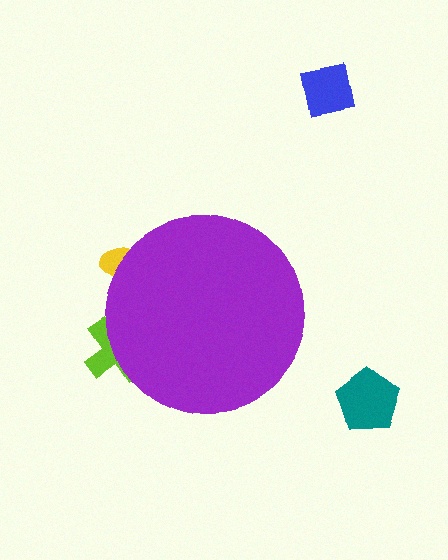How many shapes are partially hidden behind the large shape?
2 shapes are partially hidden.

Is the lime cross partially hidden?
Yes, the lime cross is partially hidden behind the purple circle.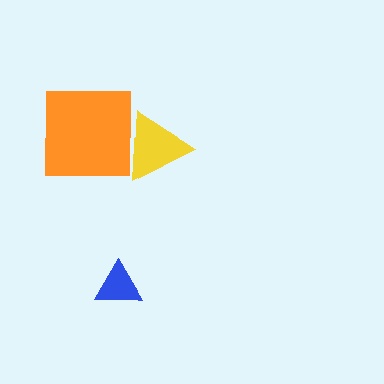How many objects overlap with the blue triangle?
0 objects overlap with the blue triangle.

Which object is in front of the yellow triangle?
The orange square is in front of the yellow triangle.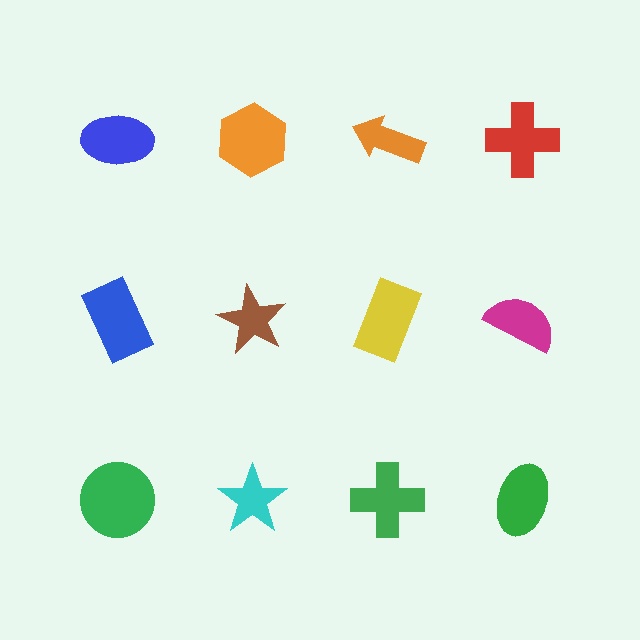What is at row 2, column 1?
A blue rectangle.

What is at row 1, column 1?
A blue ellipse.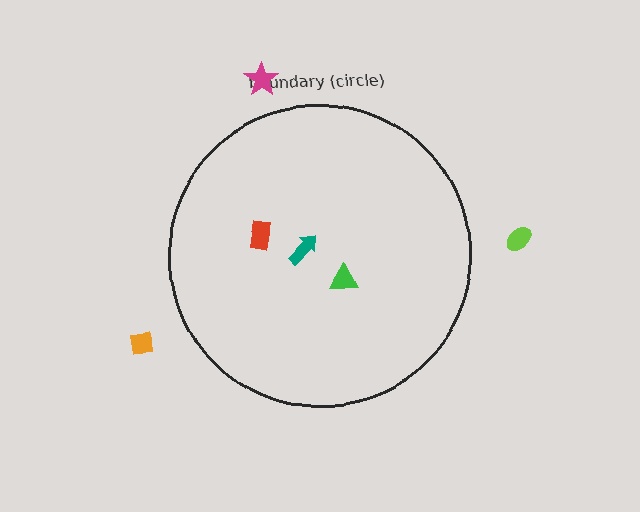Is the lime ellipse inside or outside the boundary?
Outside.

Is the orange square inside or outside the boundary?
Outside.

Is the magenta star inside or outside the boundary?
Outside.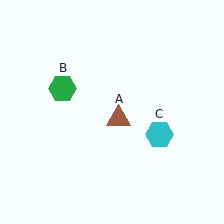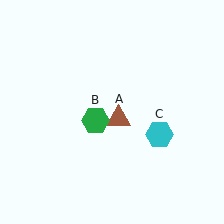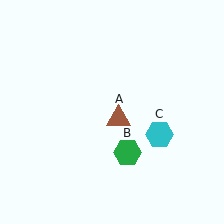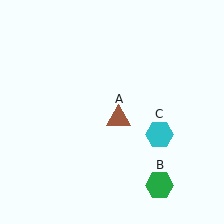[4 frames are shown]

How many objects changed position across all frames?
1 object changed position: green hexagon (object B).